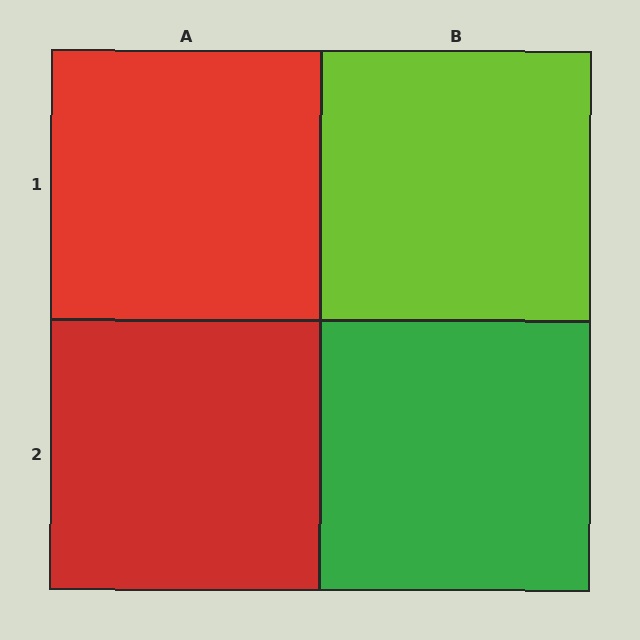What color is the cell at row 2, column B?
Green.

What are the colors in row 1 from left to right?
Red, lime.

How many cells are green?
1 cell is green.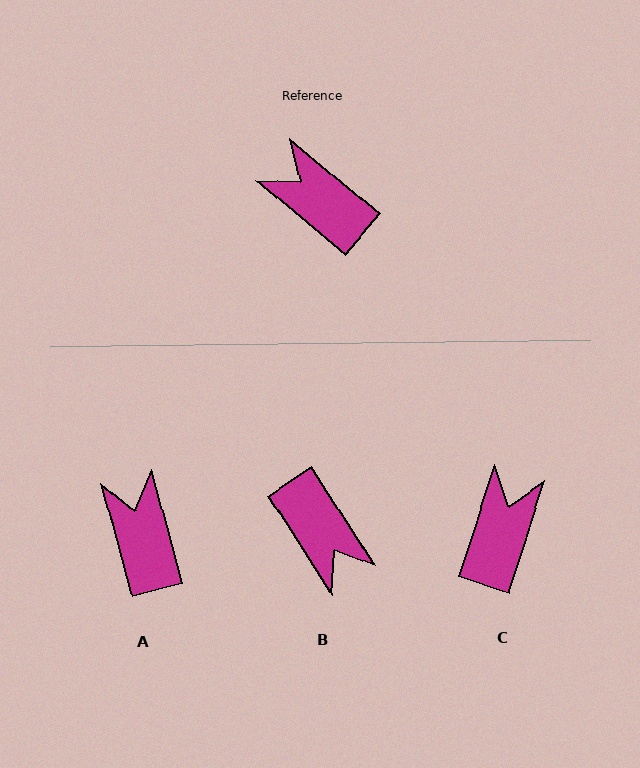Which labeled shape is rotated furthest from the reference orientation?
B, about 163 degrees away.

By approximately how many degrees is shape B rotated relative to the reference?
Approximately 163 degrees counter-clockwise.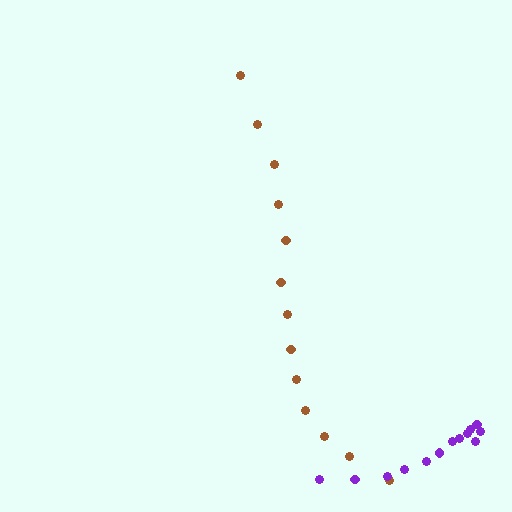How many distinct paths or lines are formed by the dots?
There are 2 distinct paths.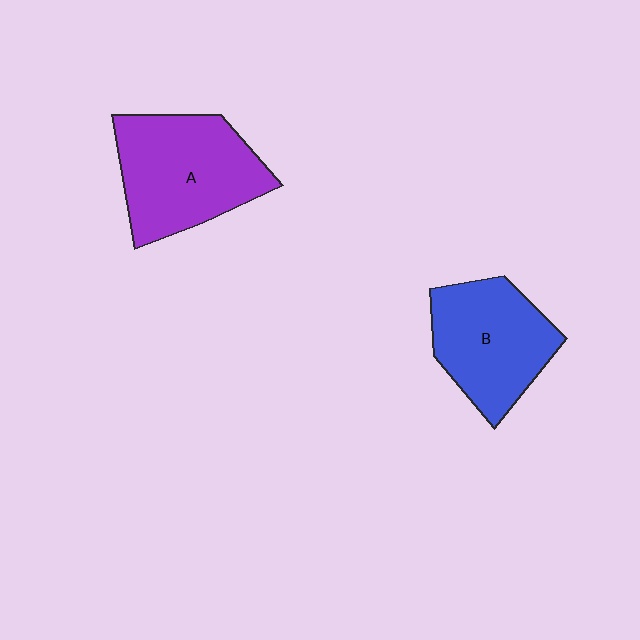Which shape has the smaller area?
Shape B (blue).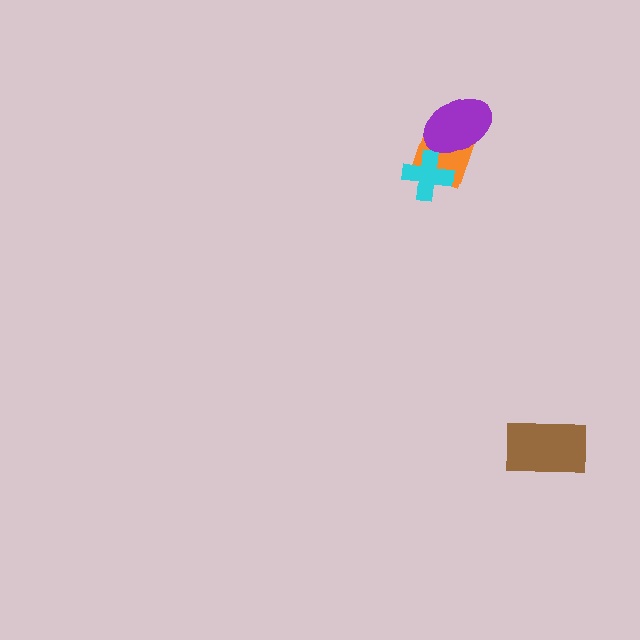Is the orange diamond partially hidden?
Yes, it is partially covered by another shape.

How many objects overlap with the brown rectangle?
0 objects overlap with the brown rectangle.